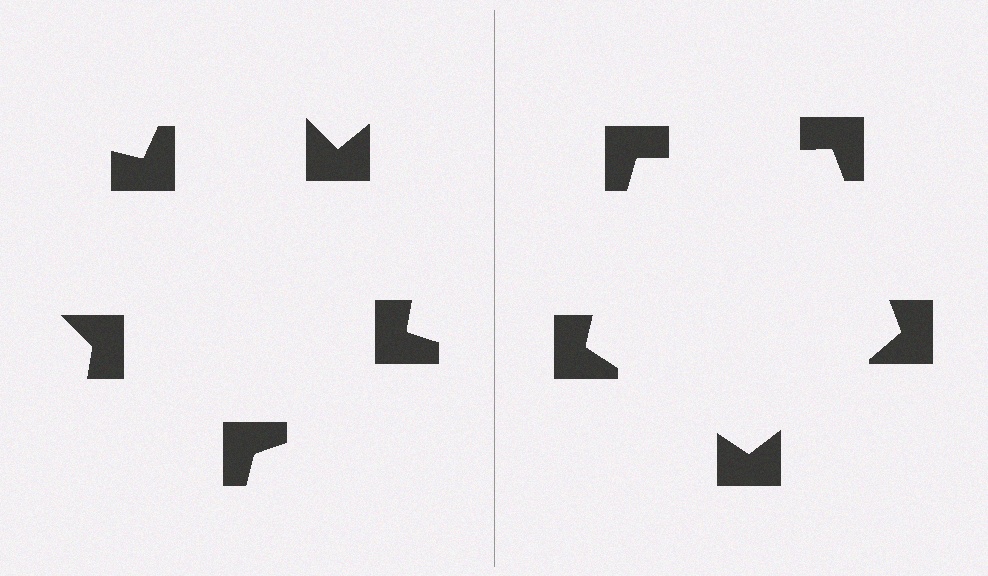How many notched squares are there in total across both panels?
10 — 5 on each side.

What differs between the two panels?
The notched squares are positioned identically on both sides; only the wedge orientations differ. On the right they align to a pentagon; on the left they are misaligned.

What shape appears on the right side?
An illusory pentagon.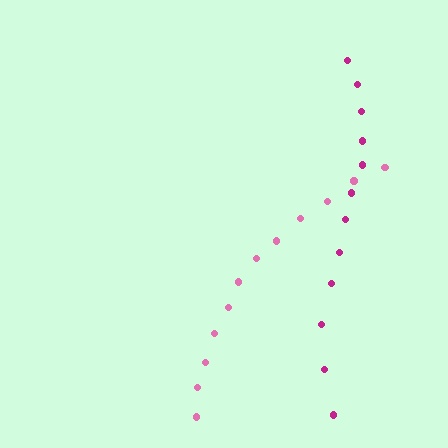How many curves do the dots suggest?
There are 2 distinct paths.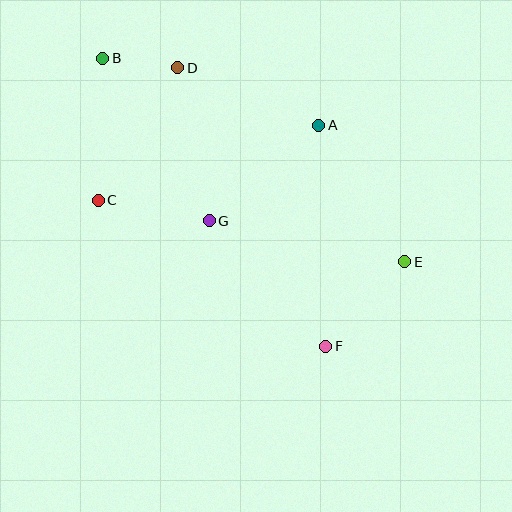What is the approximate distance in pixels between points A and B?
The distance between A and B is approximately 226 pixels.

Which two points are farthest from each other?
Points B and E are farthest from each other.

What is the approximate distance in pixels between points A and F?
The distance between A and F is approximately 221 pixels.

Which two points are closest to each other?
Points B and D are closest to each other.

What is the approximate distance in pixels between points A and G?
The distance between A and G is approximately 145 pixels.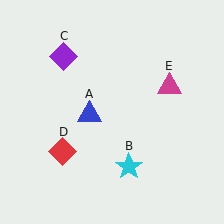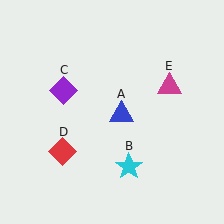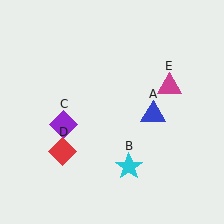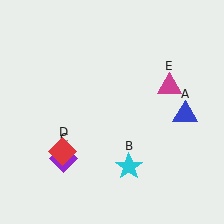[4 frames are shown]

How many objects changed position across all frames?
2 objects changed position: blue triangle (object A), purple diamond (object C).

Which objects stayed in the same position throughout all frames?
Cyan star (object B) and red diamond (object D) and magenta triangle (object E) remained stationary.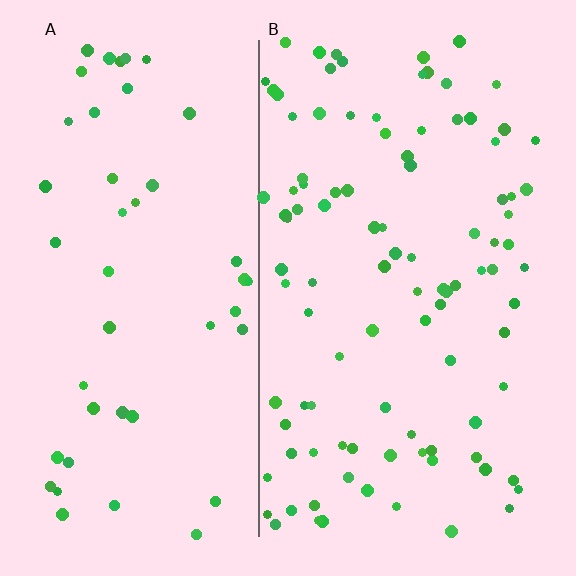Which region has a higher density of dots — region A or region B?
B (the right).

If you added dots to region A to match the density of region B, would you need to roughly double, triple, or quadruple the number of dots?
Approximately double.